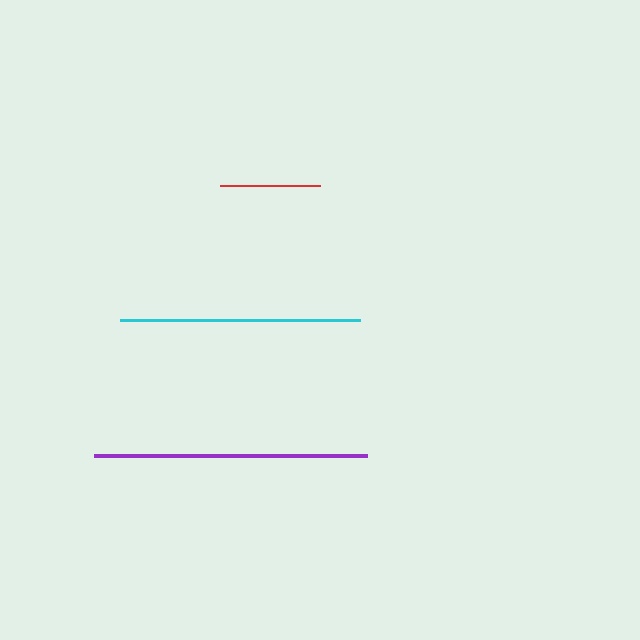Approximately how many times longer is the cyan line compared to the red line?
The cyan line is approximately 2.4 times the length of the red line.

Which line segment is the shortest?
The red line is the shortest at approximately 99 pixels.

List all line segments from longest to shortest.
From longest to shortest: purple, cyan, red.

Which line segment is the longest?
The purple line is the longest at approximately 273 pixels.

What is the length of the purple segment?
The purple segment is approximately 273 pixels long.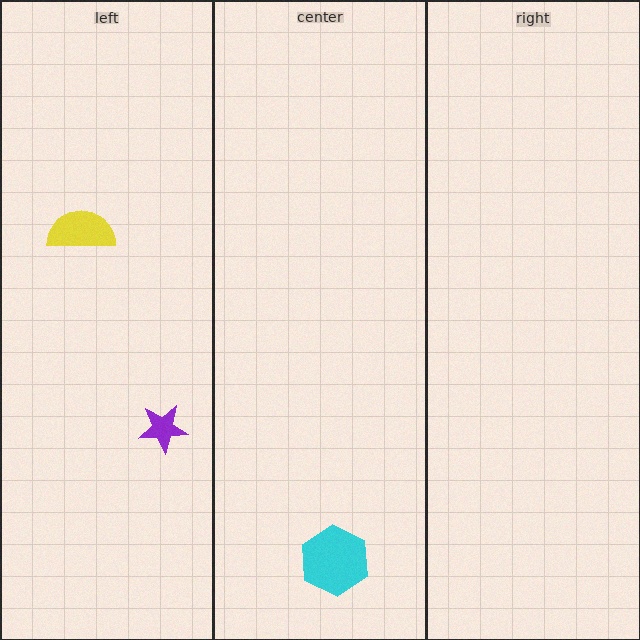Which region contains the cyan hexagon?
The center region.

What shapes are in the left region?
The purple star, the yellow semicircle.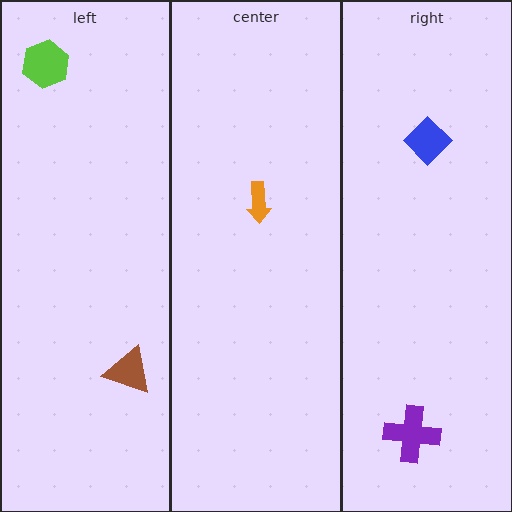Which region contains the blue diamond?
The right region.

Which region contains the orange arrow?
The center region.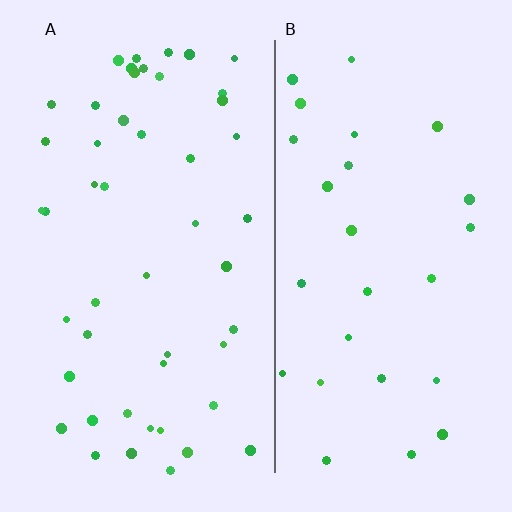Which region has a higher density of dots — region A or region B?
A (the left).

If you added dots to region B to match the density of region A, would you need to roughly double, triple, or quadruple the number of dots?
Approximately double.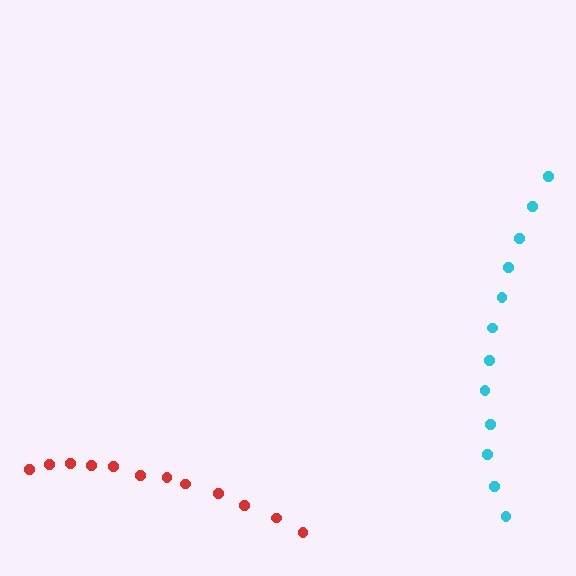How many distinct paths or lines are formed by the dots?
There are 2 distinct paths.